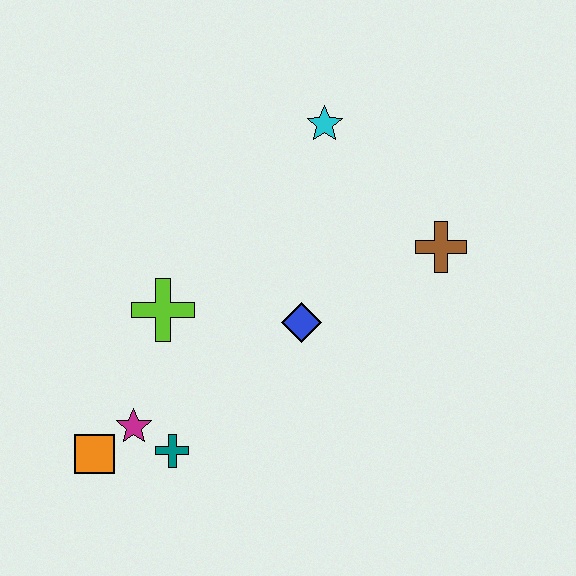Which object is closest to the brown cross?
The blue diamond is closest to the brown cross.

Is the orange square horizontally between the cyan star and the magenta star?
No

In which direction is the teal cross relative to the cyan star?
The teal cross is below the cyan star.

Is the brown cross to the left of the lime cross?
No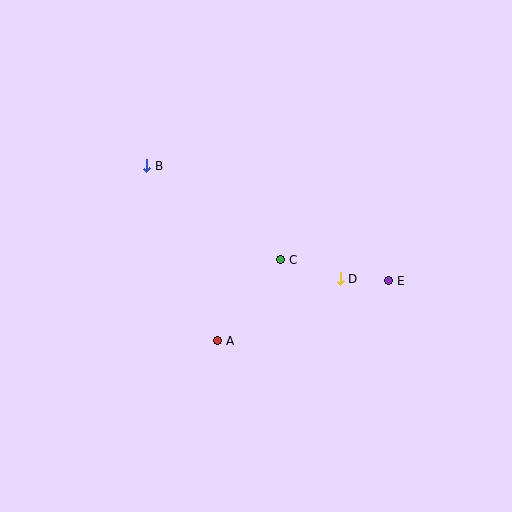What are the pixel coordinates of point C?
Point C is at (281, 260).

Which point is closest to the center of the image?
Point C at (281, 260) is closest to the center.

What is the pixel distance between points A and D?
The distance between A and D is 137 pixels.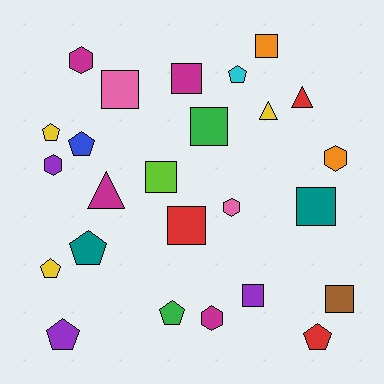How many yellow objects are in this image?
There are 3 yellow objects.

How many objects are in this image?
There are 25 objects.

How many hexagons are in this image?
There are 5 hexagons.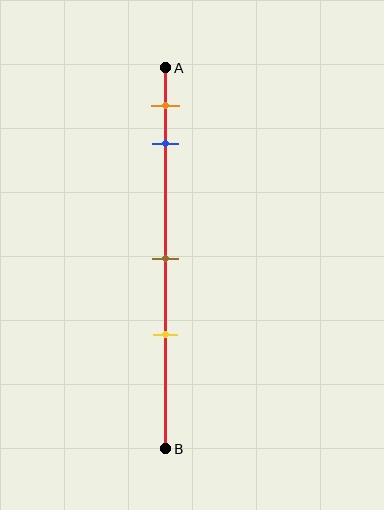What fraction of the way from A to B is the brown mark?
The brown mark is approximately 50% (0.5) of the way from A to B.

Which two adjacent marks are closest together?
The orange and blue marks are the closest adjacent pair.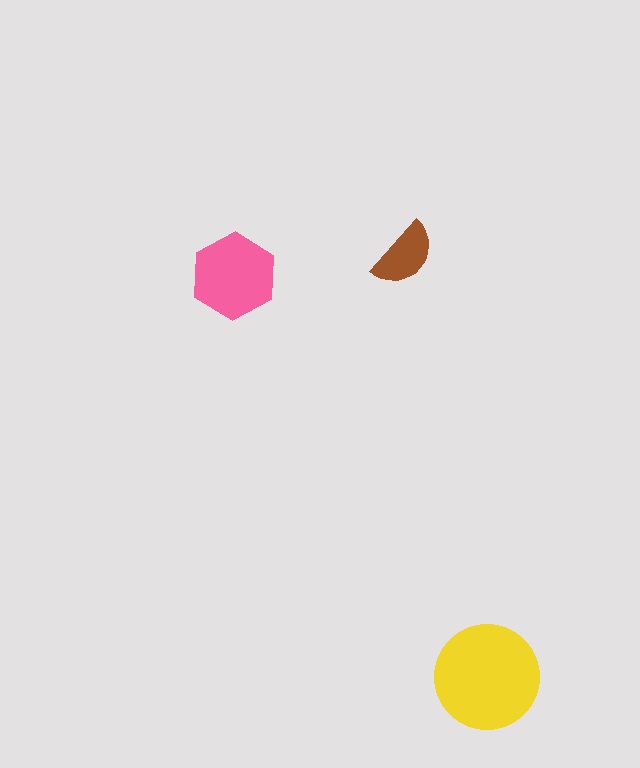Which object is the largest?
The yellow circle.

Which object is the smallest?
The brown semicircle.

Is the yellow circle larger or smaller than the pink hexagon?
Larger.